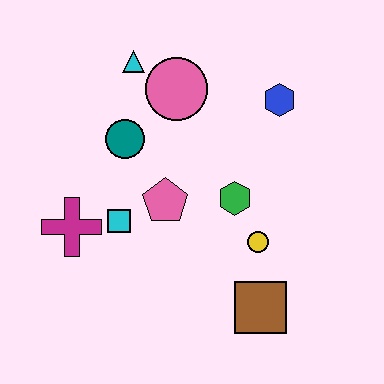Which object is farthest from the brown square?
The cyan triangle is farthest from the brown square.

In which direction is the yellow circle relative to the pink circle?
The yellow circle is below the pink circle.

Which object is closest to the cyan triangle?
The pink circle is closest to the cyan triangle.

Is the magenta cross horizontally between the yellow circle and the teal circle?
No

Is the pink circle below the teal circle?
No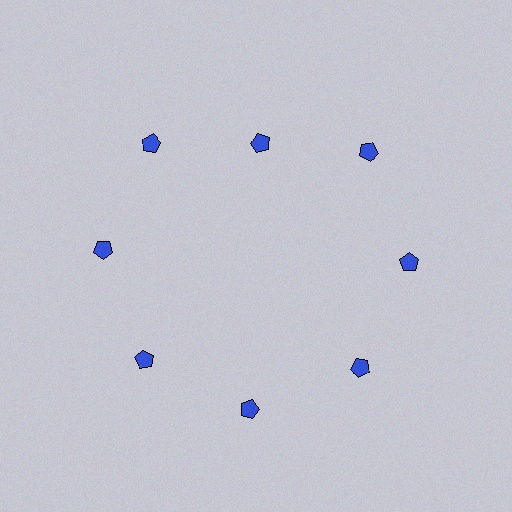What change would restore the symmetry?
The symmetry would be restored by moving it outward, back onto the ring so that all 8 pentagons sit at equal angles and equal distance from the center.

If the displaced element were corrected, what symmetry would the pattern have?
It would have 8-fold rotational symmetry — the pattern would map onto itself every 45 degrees.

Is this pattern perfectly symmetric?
No. The 8 blue pentagons are arranged in a ring, but one element near the 12 o'clock position is pulled inward toward the center, breaking the 8-fold rotational symmetry.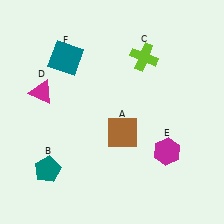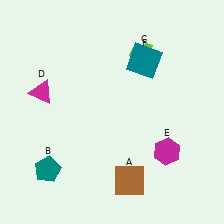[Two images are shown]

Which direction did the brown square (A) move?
The brown square (A) moved down.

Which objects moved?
The objects that moved are: the brown square (A), the teal square (F).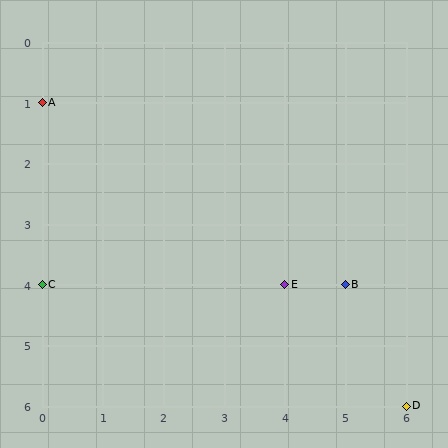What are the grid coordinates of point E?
Point E is at grid coordinates (4, 4).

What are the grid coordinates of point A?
Point A is at grid coordinates (0, 1).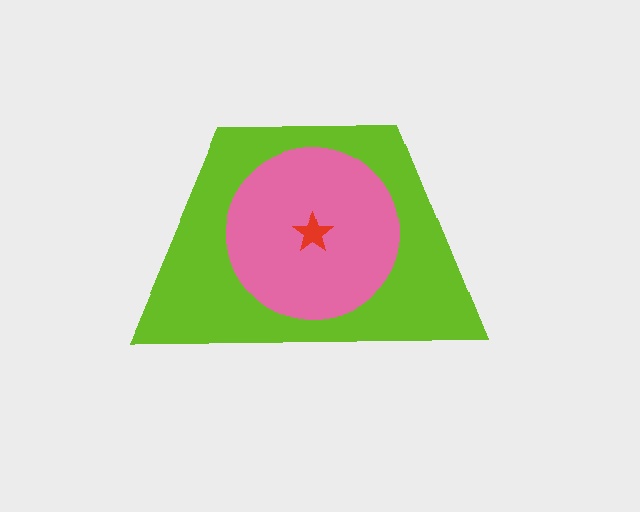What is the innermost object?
The red star.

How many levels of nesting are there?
3.